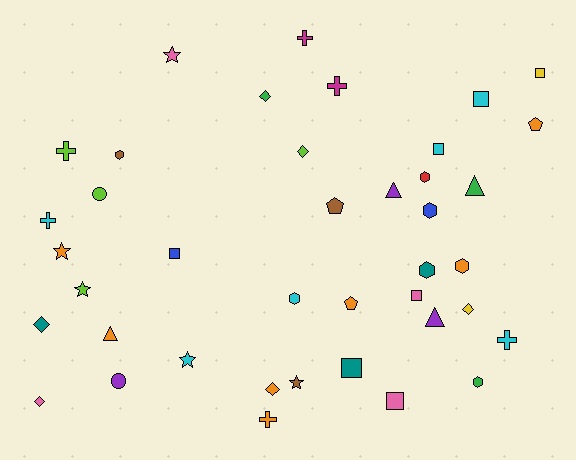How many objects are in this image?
There are 40 objects.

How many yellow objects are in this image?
There are 2 yellow objects.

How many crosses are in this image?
There are 6 crosses.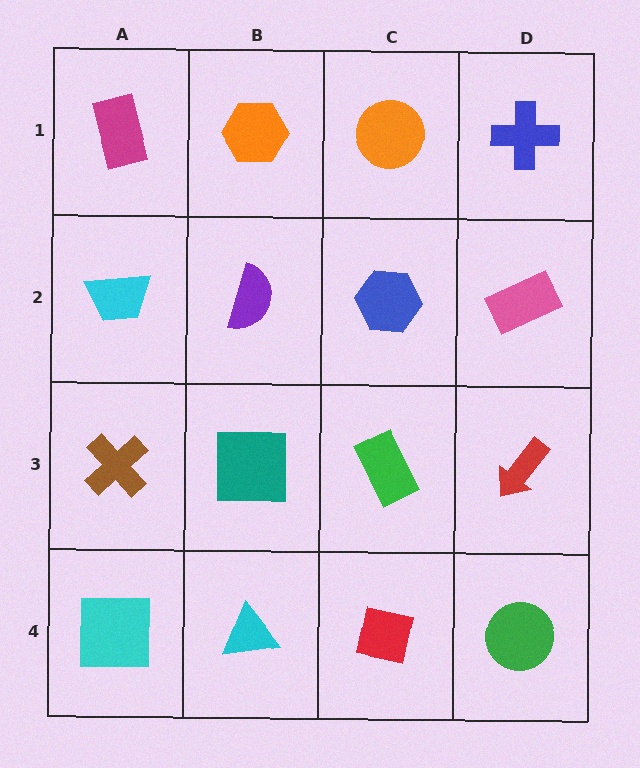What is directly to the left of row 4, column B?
A cyan square.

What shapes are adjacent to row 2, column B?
An orange hexagon (row 1, column B), a teal square (row 3, column B), a cyan trapezoid (row 2, column A), a blue hexagon (row 2, column C).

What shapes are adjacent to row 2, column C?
An orange circle (row 1, column C), a green rectangle (row 3, column C), a purple semicircle (row 2, column B), a pink rectangle (row 2, column D).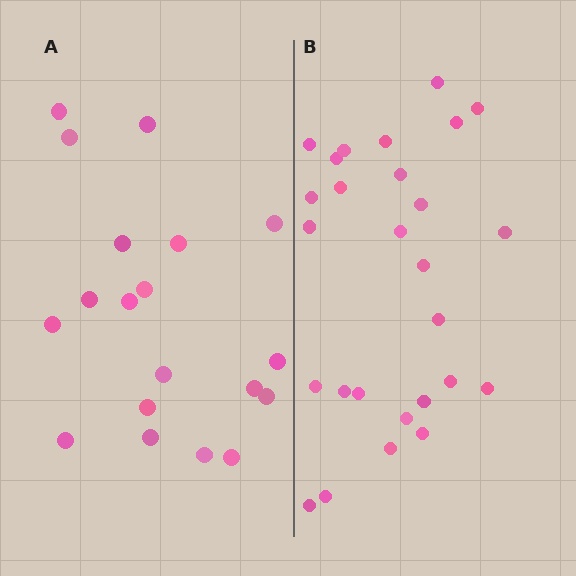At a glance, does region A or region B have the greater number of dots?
Region B (the right region) has more dots.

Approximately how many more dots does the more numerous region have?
Region B has roughly 8 or so more dots than region A.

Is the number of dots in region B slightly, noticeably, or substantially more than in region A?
Region B has noticeably more, but not dramatically so. The ratio is roughly 1.4 to 1.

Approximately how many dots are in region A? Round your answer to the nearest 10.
About 20 dots. (The exact count is 19, which rounds to 20.)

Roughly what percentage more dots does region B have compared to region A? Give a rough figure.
About 40% more.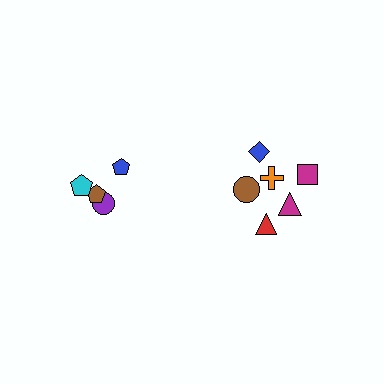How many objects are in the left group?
There are 4 objects.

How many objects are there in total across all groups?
There are 10 objects.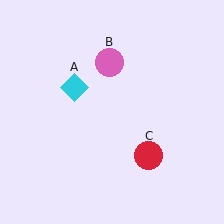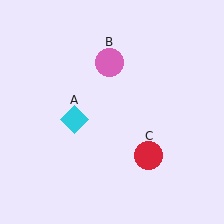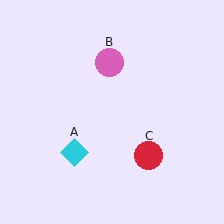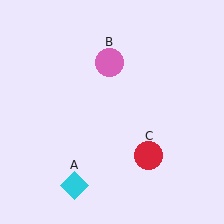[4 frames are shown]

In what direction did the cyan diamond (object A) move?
The cyan diamond (object A) moved down.